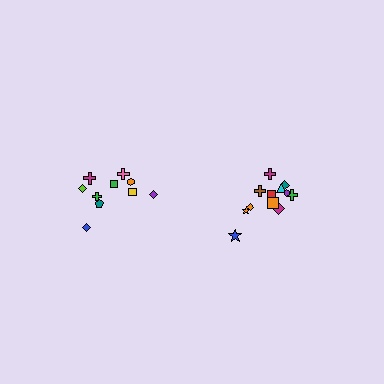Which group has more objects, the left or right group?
The right group.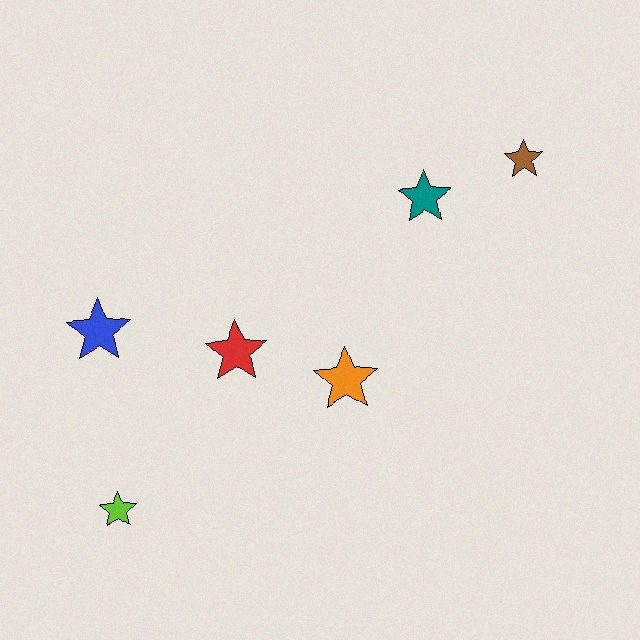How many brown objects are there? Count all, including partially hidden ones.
There is 1 brown object.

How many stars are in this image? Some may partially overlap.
There are 6 stars.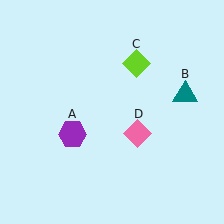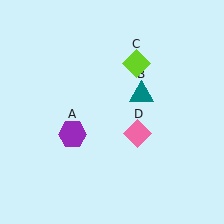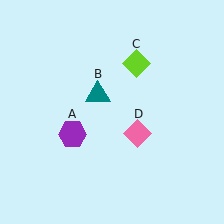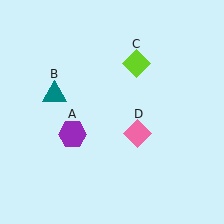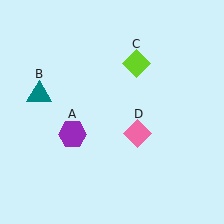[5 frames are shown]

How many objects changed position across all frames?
1 object changed position: teal triangle (object B).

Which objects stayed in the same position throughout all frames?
Purple hexagon (object A) and lime diamond (object C) and pink diamond (object D) remained stationary.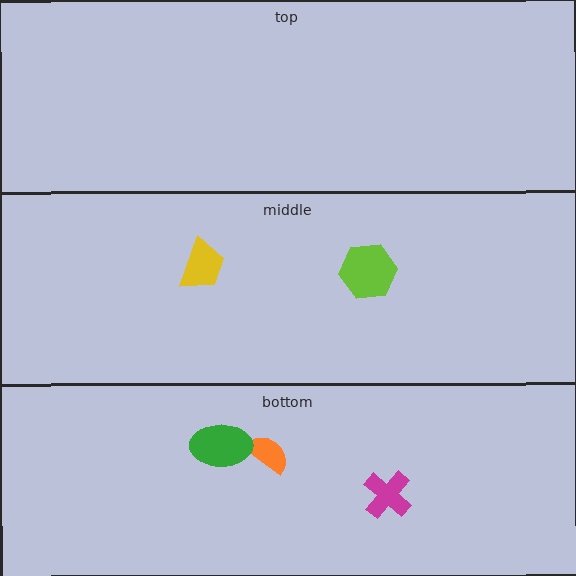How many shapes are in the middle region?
2.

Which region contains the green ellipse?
The bottom region.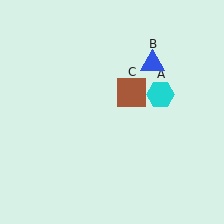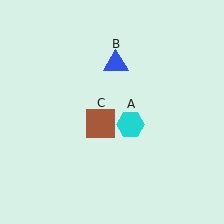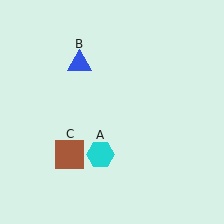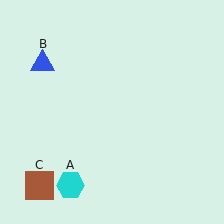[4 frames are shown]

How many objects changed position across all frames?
3 objects changed position: cyan hexagon (object A), blue triangle (object B), brown square (object C).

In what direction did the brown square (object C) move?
The brown square (object C) moved down and to the left.